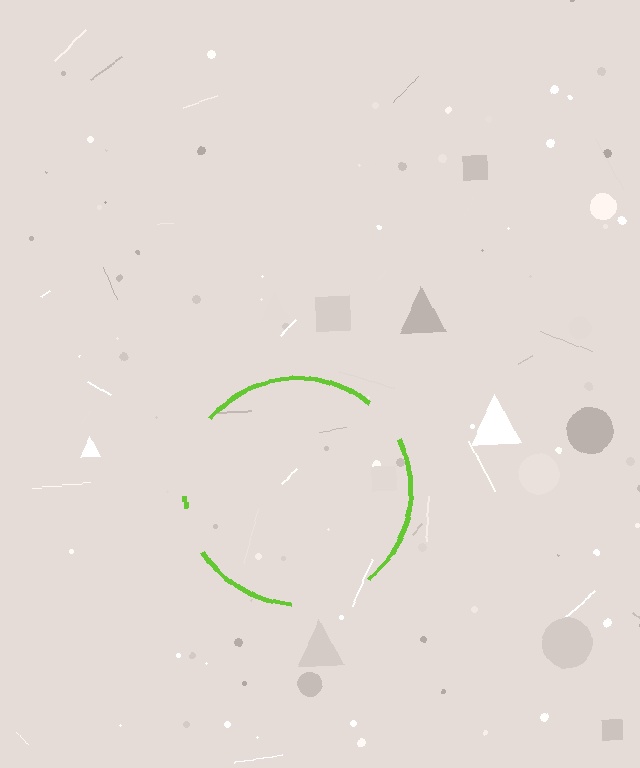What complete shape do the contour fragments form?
The contour fragments form a circle.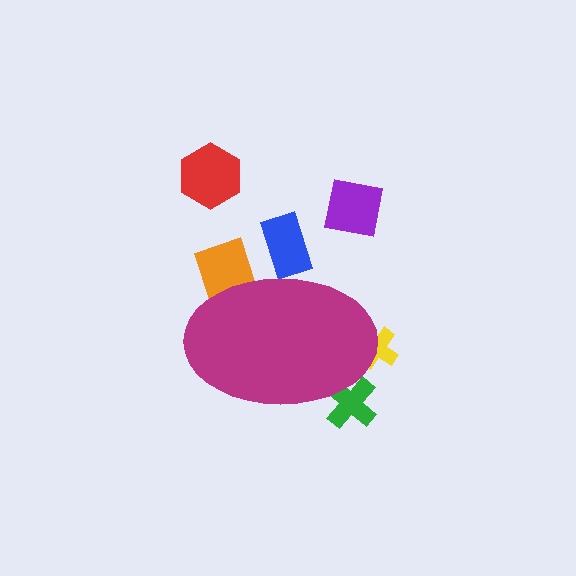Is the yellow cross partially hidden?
Yes, the yellow cross is partially hidden behind the magenta ellipse.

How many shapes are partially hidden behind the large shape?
4 shapes are partially hidden.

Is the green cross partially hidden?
Yes, the green cross is partially hidden behind the magenta ellipse.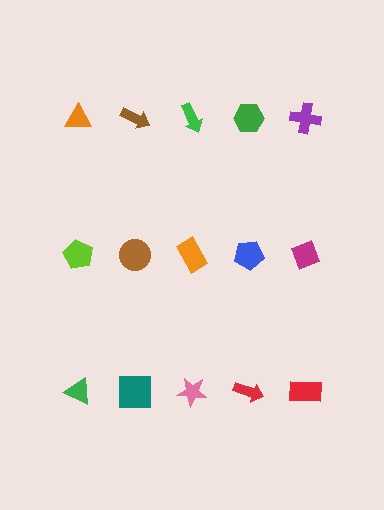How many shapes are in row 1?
5 shapes.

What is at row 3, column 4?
A red arrow.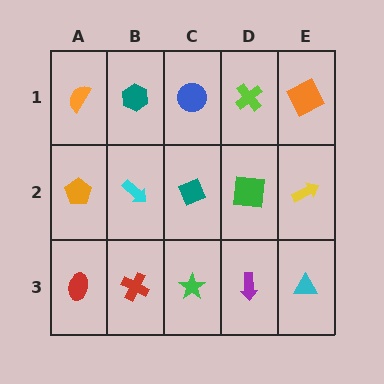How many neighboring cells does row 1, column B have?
3.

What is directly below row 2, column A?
A red ellipse.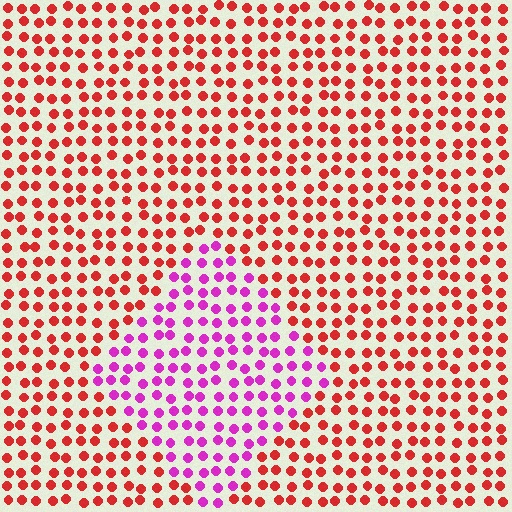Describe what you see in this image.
The image is filled with small red elements in a uniform arrangement. A diamond-shaped region is visible where the elements are tinted to a slightly different hue, forming a subtle color boundary.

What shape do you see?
I see a diamond.